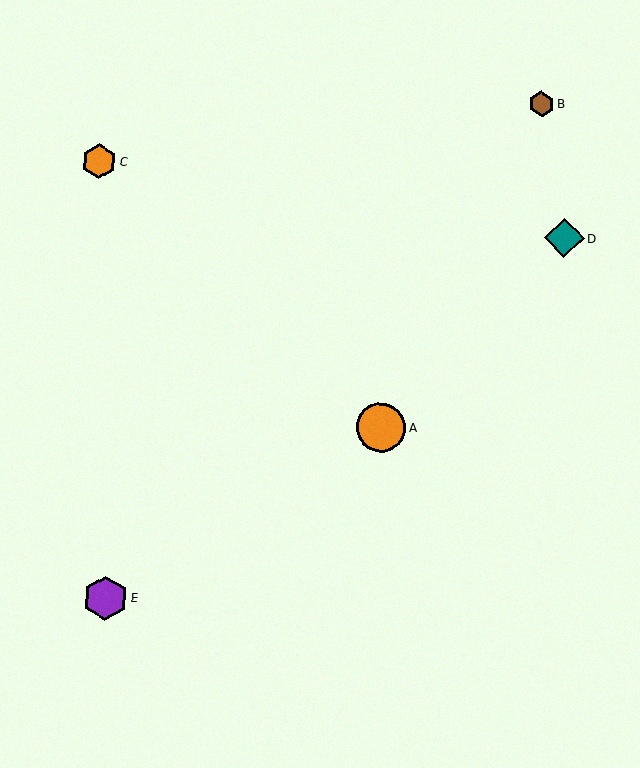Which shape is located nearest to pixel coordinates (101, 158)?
The orange hexagon (labeled C) at (99, 161) is nearest to that location.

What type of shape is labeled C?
Shape C is an orange hexagon.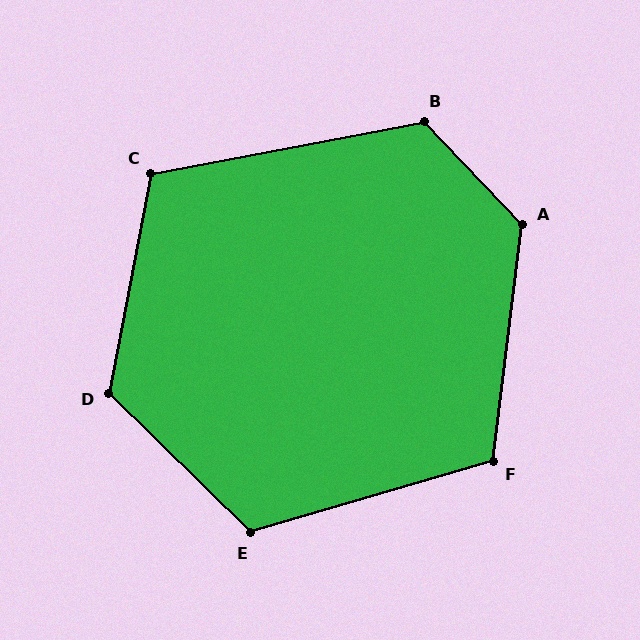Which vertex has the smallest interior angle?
C, at approximately 112 degrees.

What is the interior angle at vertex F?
Approximately 113 degrees (obtuse).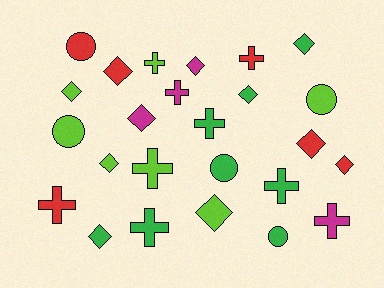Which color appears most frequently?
Green, with 8 objects.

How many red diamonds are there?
There are 3 red diamonds.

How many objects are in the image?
There are 25 objects.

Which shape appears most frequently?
Diamond, with 11 objects.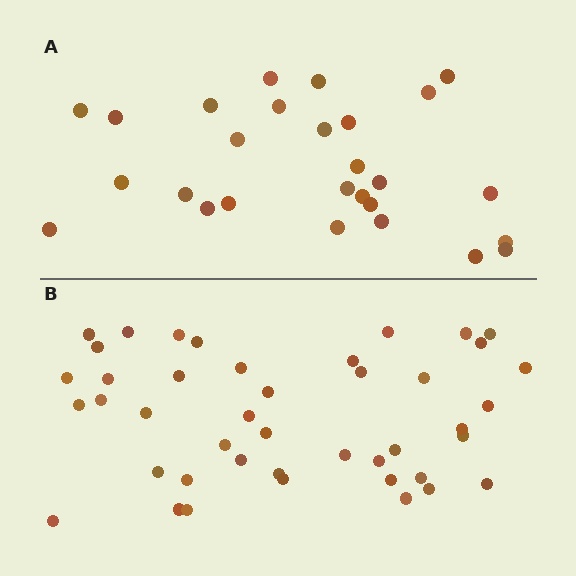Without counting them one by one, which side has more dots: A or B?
Region B (the bottom region) has more dots.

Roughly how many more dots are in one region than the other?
Region B has approximately 15 more dots than region A.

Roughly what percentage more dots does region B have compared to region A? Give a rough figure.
About 60% more.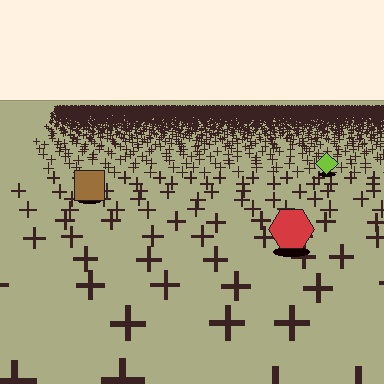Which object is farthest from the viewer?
The lime diamond is farthest from the viewer. It appears smaller and the ground texture around it is denser.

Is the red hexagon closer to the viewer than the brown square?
Yes. The red hexagon is closer — you can tell from the texture gradient: the ground texture is coarser near it.